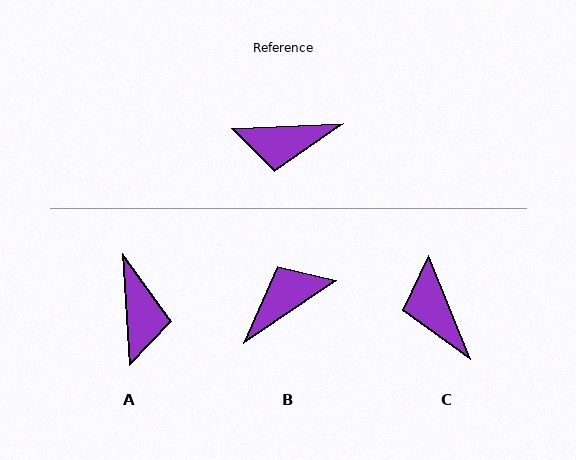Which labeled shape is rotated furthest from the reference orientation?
B, about 148 degrees away.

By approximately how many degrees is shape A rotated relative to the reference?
Approximately 92 degrees counter-clockwise.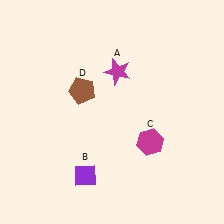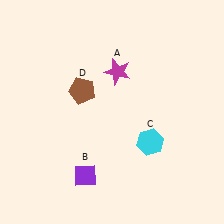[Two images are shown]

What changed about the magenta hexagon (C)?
In Image 1, C is magenta. In Image 2, it changed to cyan.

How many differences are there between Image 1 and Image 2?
There is 1 difference between the two images.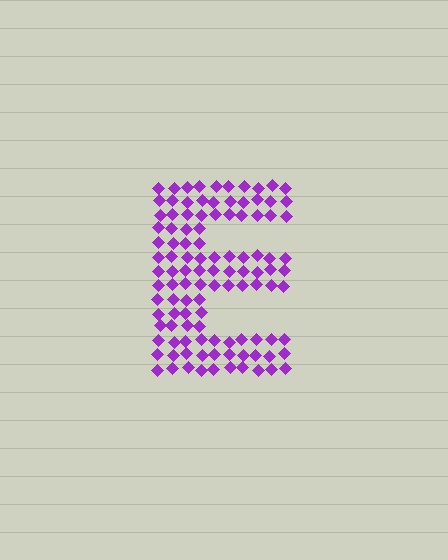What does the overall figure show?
The overall figure shows the letter E.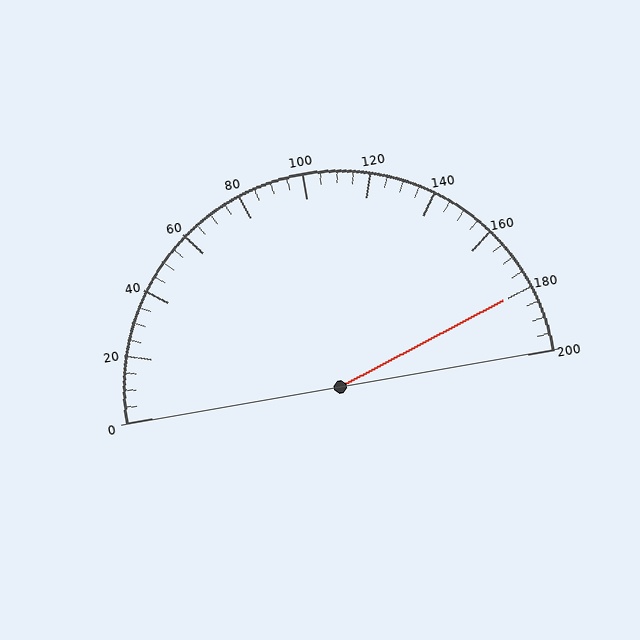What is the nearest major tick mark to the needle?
The nearest major tick mark is 180.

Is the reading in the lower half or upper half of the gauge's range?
The reading is in the upper half of the range (0 to 200).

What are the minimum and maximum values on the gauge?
The gauge ranges from 0 to 200.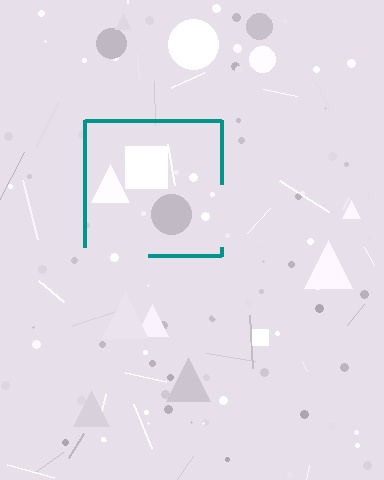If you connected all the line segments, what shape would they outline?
They would outline a square.